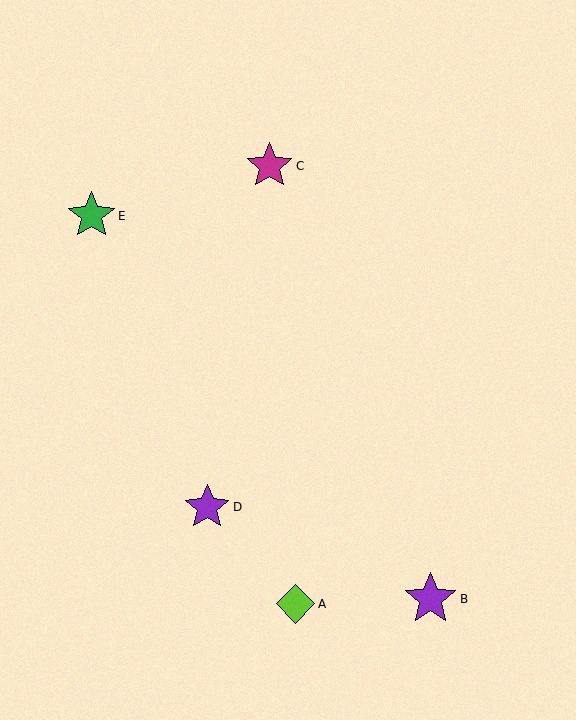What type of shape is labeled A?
Shape A is a lime diamond.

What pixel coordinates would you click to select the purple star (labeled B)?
Click at (431, 599) to select the purple star B.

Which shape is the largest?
The purple star (labeled B) is the largest.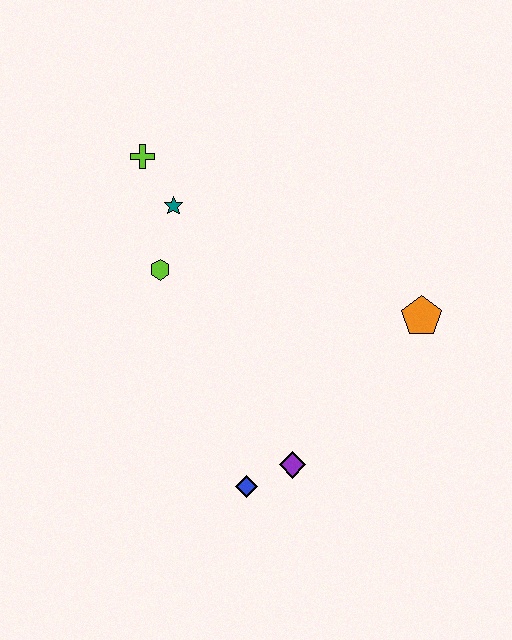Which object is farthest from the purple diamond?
The lime cross is farthest from the purple diamond.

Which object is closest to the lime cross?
The teal star is closest to the lime cross.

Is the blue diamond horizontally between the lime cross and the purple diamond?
Yes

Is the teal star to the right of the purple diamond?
No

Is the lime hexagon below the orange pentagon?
No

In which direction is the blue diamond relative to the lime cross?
The blue diamond is below the lime cross.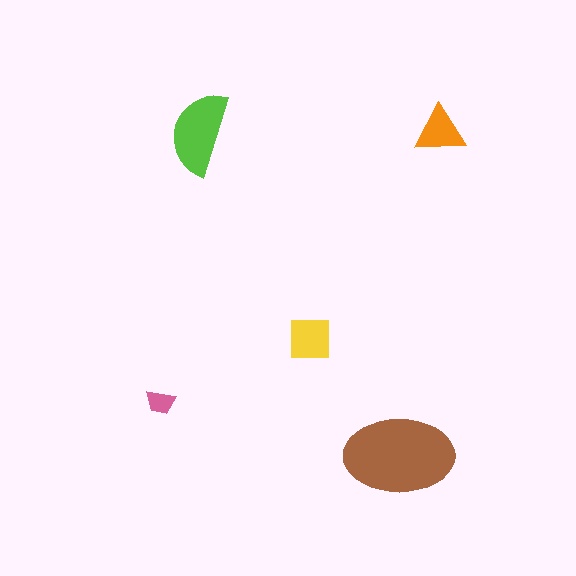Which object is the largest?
The brown ellipse.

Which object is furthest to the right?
The orange triangle is rightmost.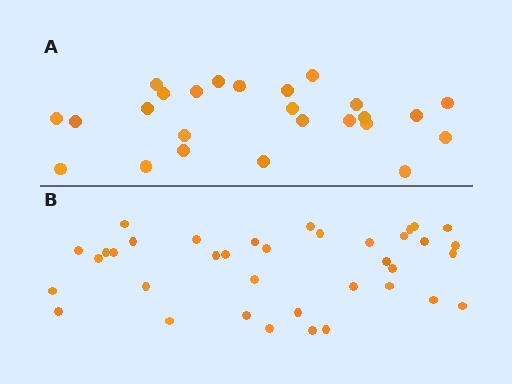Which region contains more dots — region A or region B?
Region B (the bottom region) has more dots.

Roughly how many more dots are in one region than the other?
Region B has roughly 12 or so more dots than region A.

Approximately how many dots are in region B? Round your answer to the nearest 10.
About 40 dots. (The exact count is 37, which rounds to 40.)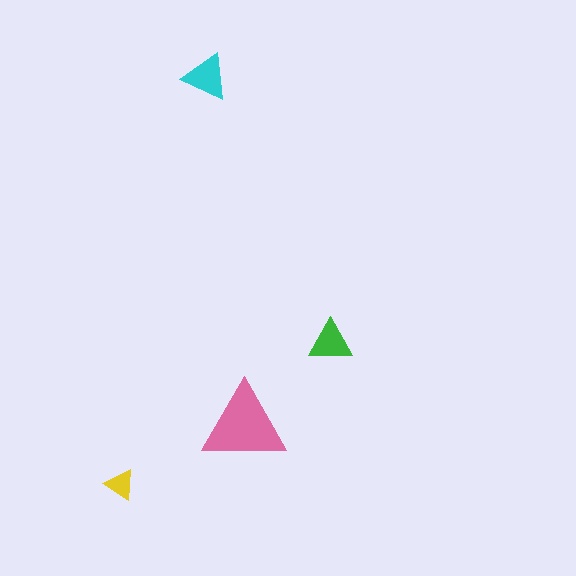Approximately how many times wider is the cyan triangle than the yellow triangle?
About 1.5 times wider.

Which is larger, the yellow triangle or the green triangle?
The green one.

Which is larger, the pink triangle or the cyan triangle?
The pink one.